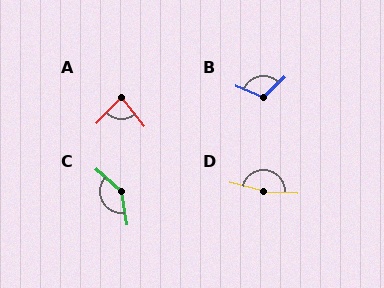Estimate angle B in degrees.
Approximately 113 degrees.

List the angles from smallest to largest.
A (81°), B (113°), C (141°), D (168°).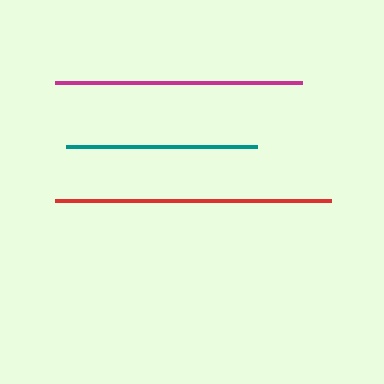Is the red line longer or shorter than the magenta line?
The red line is longer than the magenta line.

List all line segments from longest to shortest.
From longest to shortest: red, magenta, teal.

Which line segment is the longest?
The red line is the longest at approximately 276 pixels.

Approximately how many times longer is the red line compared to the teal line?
The red line is approximately 1.4 times the length of the teal line.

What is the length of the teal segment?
The teal segment is approximately 191 pixels long.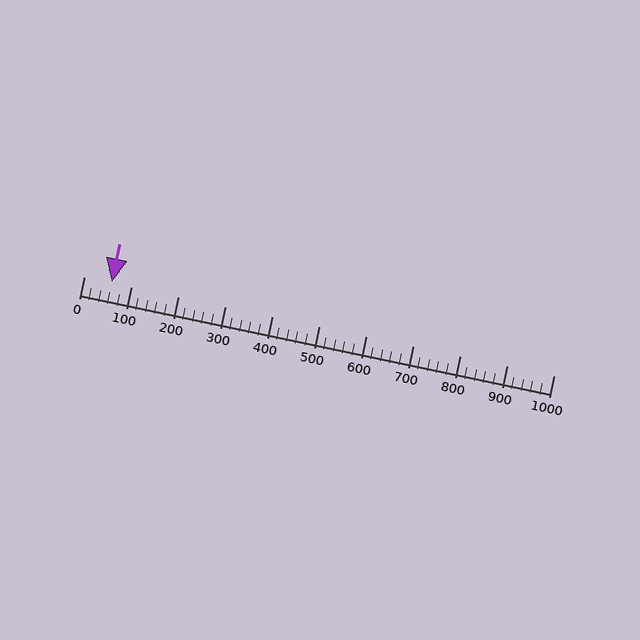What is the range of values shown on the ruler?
The ruler shows values from 0 to 1000.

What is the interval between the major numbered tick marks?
The major tick marks are spaced 100 units apart.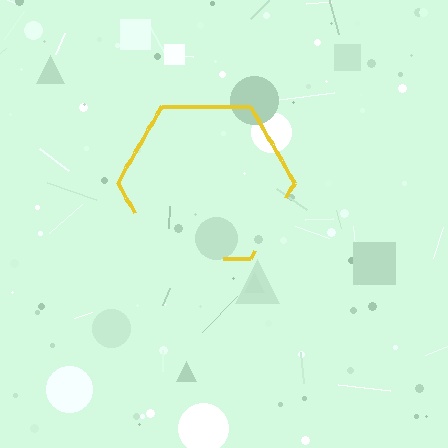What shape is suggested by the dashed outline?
The dashed outline suggests a hexagon.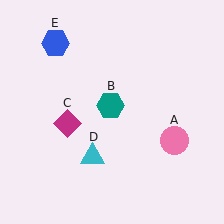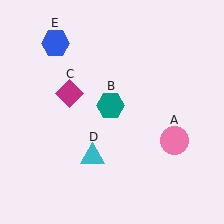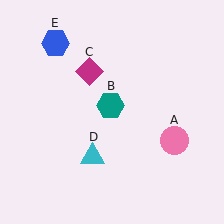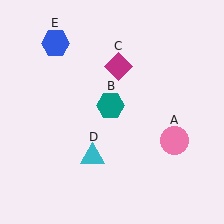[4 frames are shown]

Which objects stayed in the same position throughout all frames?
Pink circle (object A) and teal hexagon (object B) and cyan triangle (object D) and blue hexagon (object E) remained stationary.